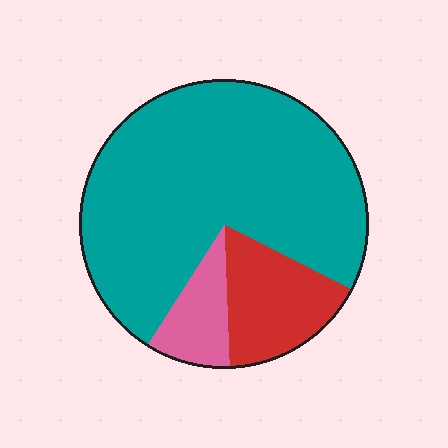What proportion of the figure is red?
Red covers 17% of the figure.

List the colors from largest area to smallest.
From largest to smallest: teal, red, pink.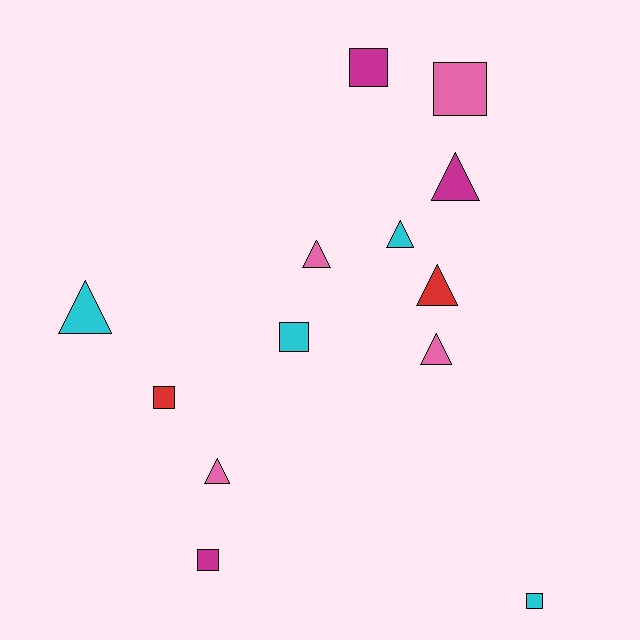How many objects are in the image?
There are 13 objects.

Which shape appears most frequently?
Triangle, with 7 objects.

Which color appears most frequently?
Pink, with 4 objects.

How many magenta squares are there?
There are 2 magenta squares.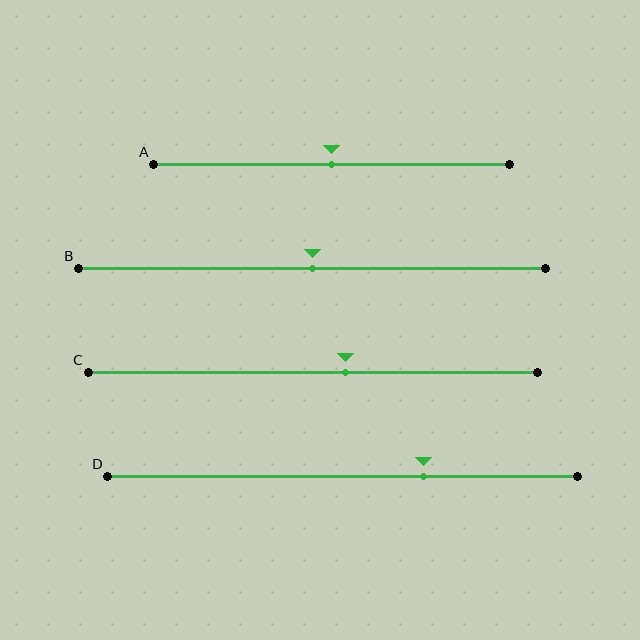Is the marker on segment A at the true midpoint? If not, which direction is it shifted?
Yes, the marker on segment A is at the true midpoint.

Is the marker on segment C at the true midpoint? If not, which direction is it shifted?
No, the marker on segment C is shifted to the right by about 7% of the segment length.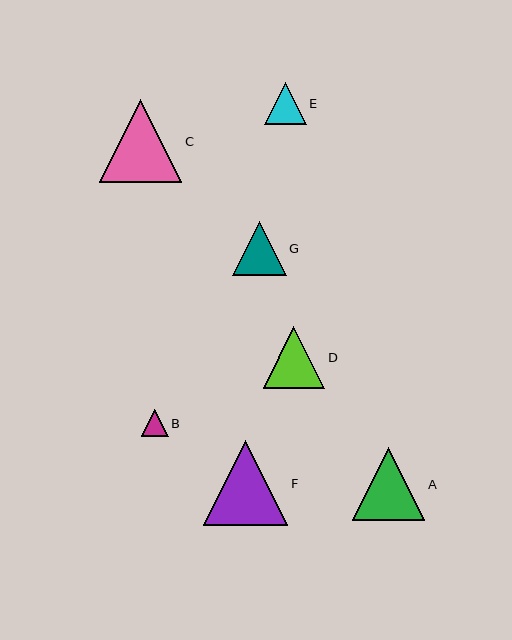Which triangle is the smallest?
Triangle B is the smallest with a size of approximately 27 pixels.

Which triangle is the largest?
Triangle F is the largest with a size of approximately 84 pixels.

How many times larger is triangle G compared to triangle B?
Triangle G is approximately 2.0 times the size of triangle B.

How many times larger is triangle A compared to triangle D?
Triangle A is approximately 1.2 times the size of triangle D.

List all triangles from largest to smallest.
From largest to smallest: F, C, A, D, G, E, B.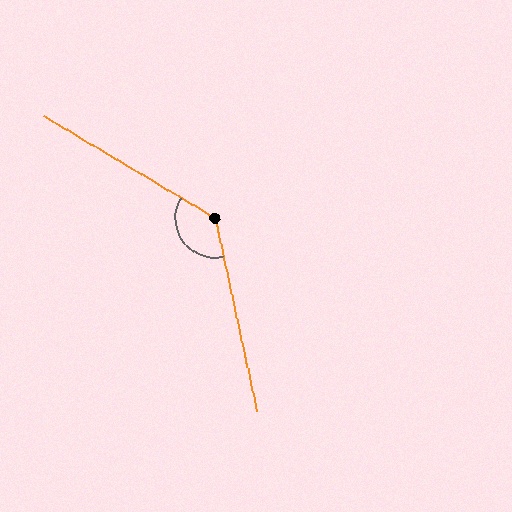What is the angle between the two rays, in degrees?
Approximately 133 degrees.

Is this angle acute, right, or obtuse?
It is obtuse.